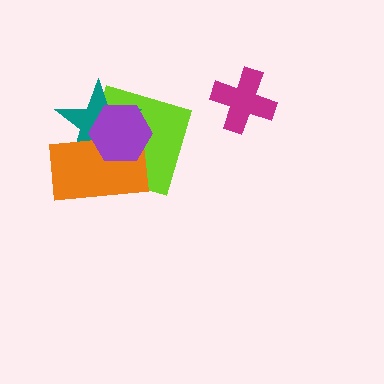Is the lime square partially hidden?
Yes, it is partially covered by another shape.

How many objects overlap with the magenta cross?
0 objects overlap with the magenta cross.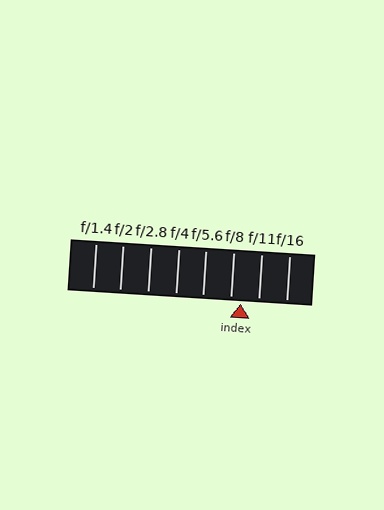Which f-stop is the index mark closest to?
The index mark is closest to f/8.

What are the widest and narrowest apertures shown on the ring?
The widest aperture shown is f/1.4 and the narrowest is f/16.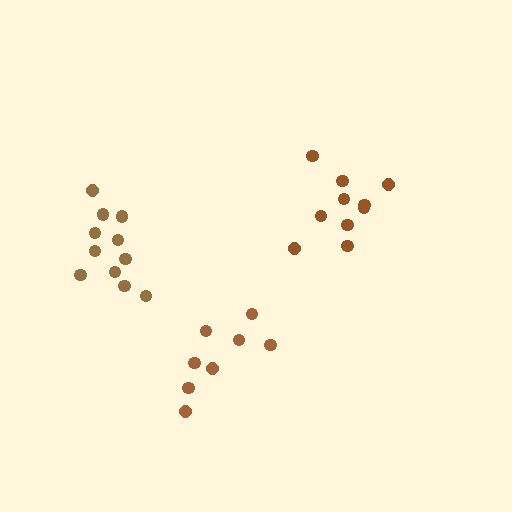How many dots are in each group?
Group 1: 11 dots, Group 2: 10 dots, Group 3: 8 dots (29 total).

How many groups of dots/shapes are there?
There are 3 groups.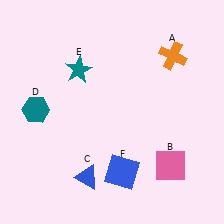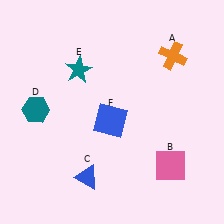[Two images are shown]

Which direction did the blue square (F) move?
The blue square (F) moved up.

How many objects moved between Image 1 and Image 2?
1 object moved between the two images.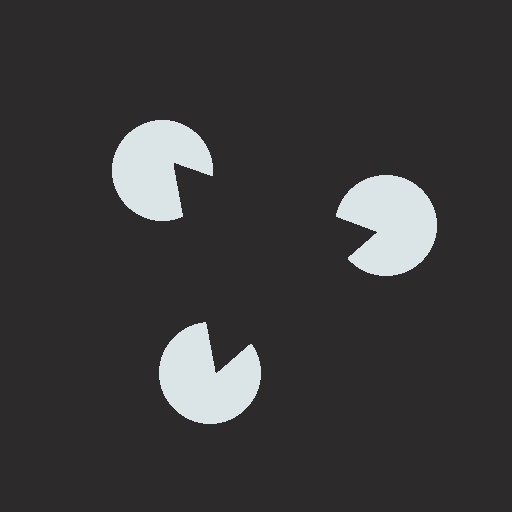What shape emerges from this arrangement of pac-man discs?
An illusory triangle — its edges are inferred from the aligned wedge cuts in the pac-man discs, not physically drawn.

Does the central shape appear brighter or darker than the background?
It typically appears slightly darker than the background, even though no actual brightness change is drawn.